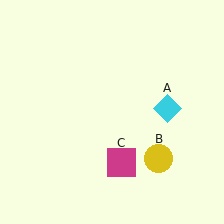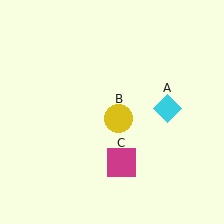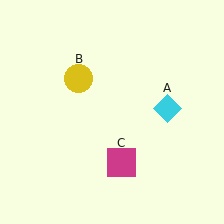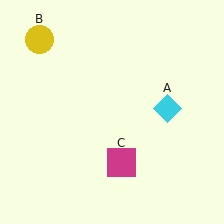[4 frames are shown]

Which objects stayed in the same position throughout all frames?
Cyan diamond (object A) and magenta square (object C) remained stationary.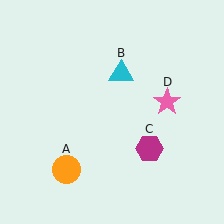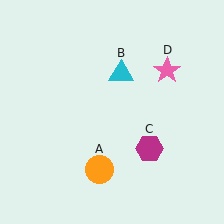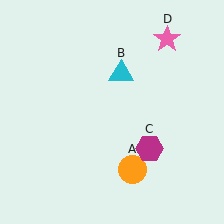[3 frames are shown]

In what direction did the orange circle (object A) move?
The orange circle (object A) moved right.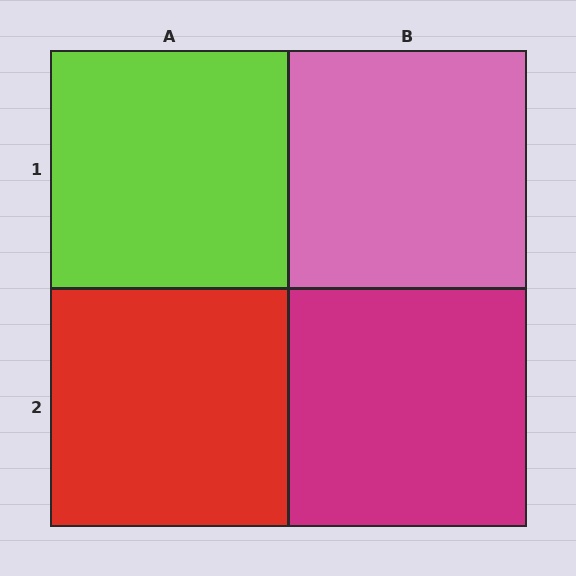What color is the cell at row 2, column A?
Red.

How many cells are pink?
1 cell is pink.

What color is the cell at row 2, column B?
Magenta.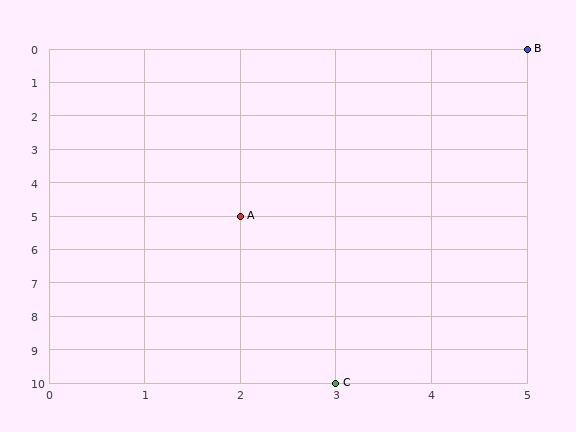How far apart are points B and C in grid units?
Points B and C are 2 columns and 10 rows apart (about 10.2 grid units diagonally).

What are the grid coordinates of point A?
Point A is at grid coordinates (2, 5).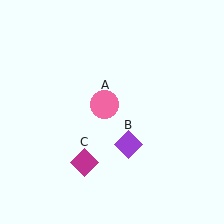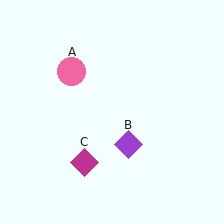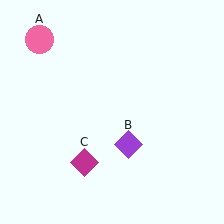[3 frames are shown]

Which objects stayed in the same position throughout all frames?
Purple diamond (object B) and magenta diamond (object C) remained stationary.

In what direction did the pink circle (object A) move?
The pink circle (object A) moved up and to the left.